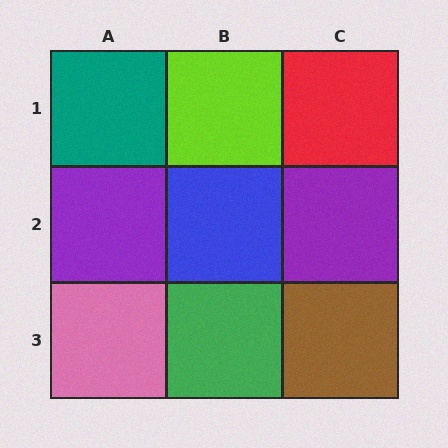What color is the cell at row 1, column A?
Teal.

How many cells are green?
1 cell is green.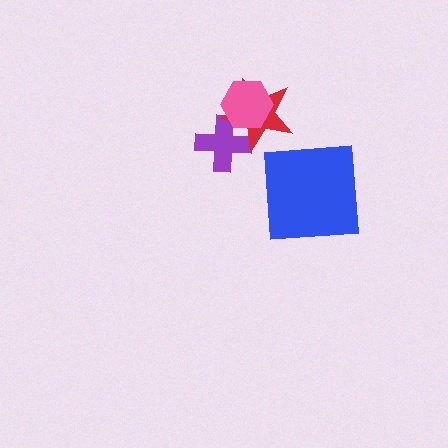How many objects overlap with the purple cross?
2 objects overlap with the purple cross.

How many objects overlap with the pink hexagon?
2 objects overlap with the pink hexagon.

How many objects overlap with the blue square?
0 objects overlap with the blue square.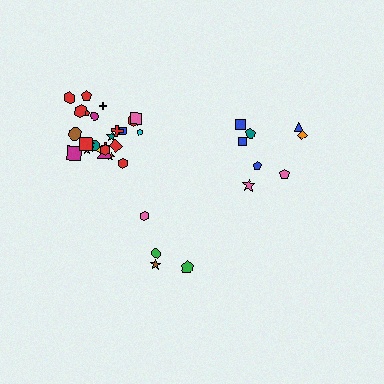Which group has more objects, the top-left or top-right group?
The top-left group.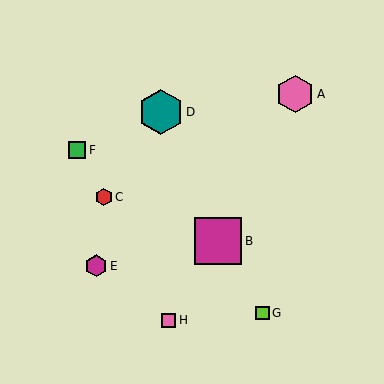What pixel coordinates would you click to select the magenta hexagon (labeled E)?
Click at (96, 266) to select the magenta hexagon E.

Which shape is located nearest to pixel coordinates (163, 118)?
The teal hexagon (labeled D) at (161, 112) is nearest to that location.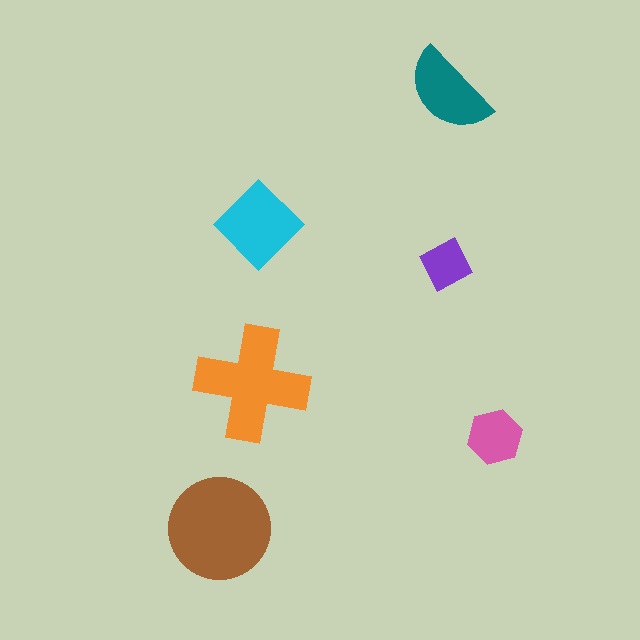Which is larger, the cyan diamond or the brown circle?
The brown circle.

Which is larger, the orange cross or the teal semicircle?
The orange cross.